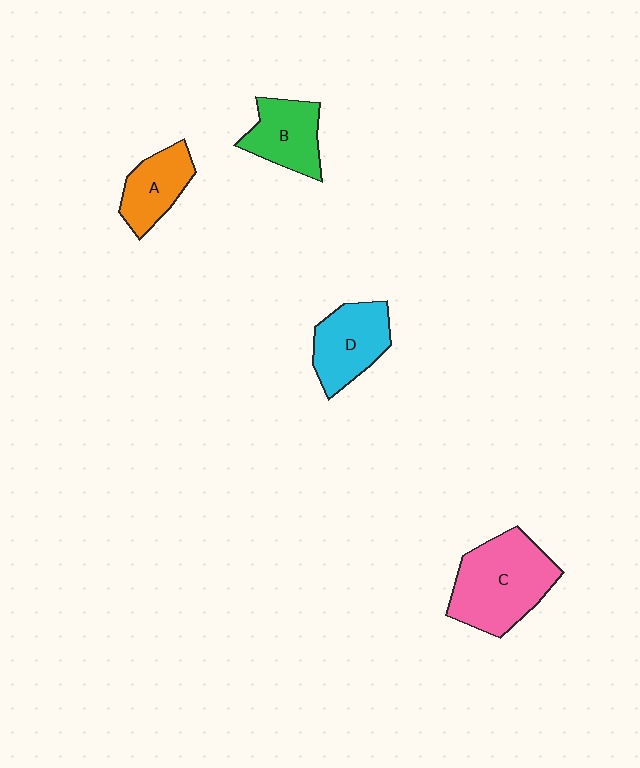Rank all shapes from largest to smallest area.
From largest to smallest: C (pink), D (cyan), B (green), A (orange).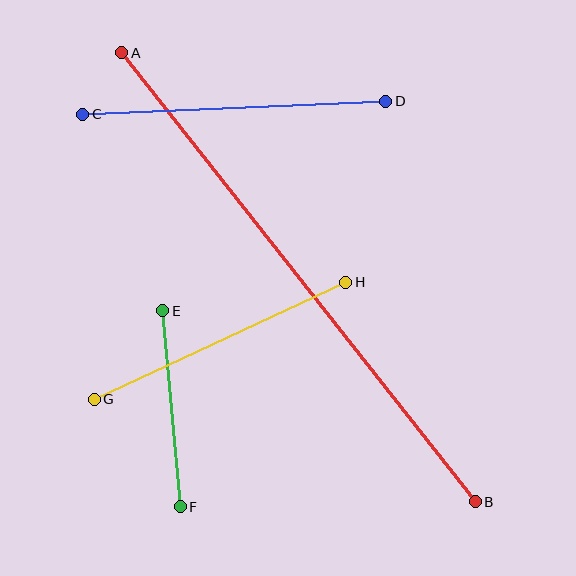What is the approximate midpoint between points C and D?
The midpoint is at approximately (234, 108) pixels.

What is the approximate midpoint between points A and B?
The midpoint is at approximately (298, 277) pixels.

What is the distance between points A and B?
The distance is approximately 571 pixels.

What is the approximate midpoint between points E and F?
The midpoint is at approximately (172, 409) pixels.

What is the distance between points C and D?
The distance is approximately 303 pixels.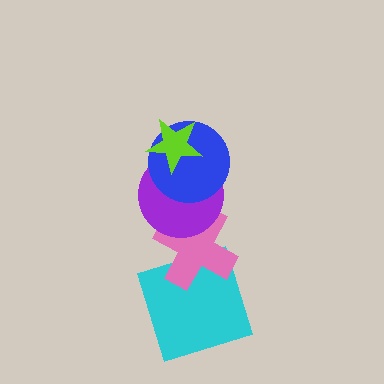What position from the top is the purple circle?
The purple circle is 3rd from the top.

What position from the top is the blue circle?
The blue circle is 2nd from the top.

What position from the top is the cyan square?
The cyan square is 5th from the top.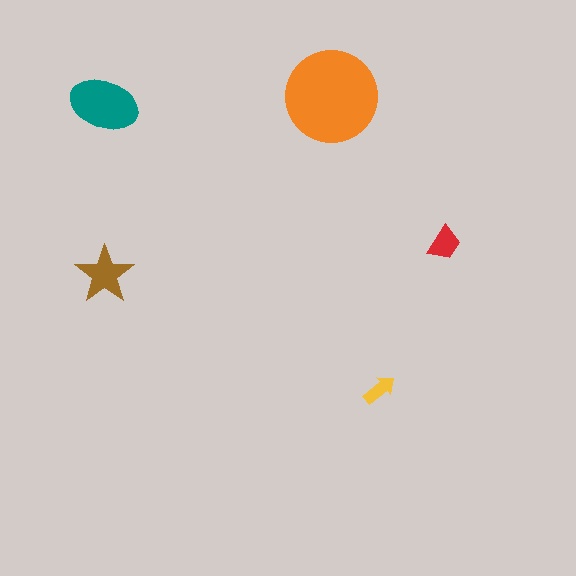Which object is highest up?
The orange circle is topmost.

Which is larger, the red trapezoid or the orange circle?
The orange circle.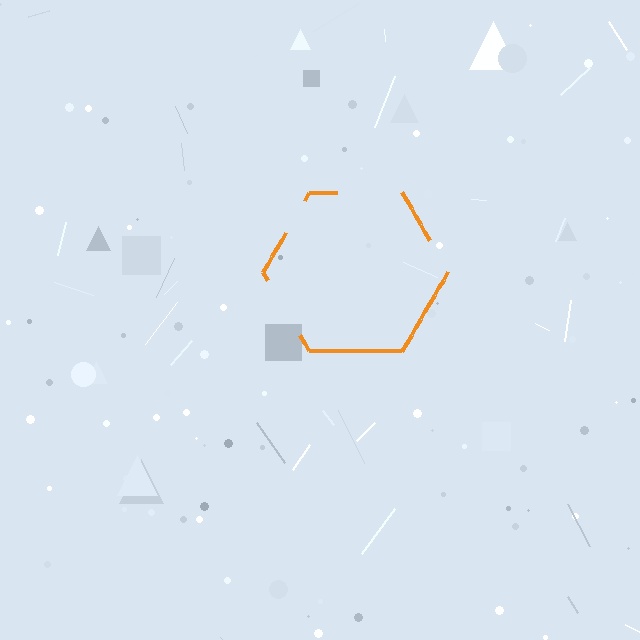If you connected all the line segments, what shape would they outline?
They would outline a hexagon.